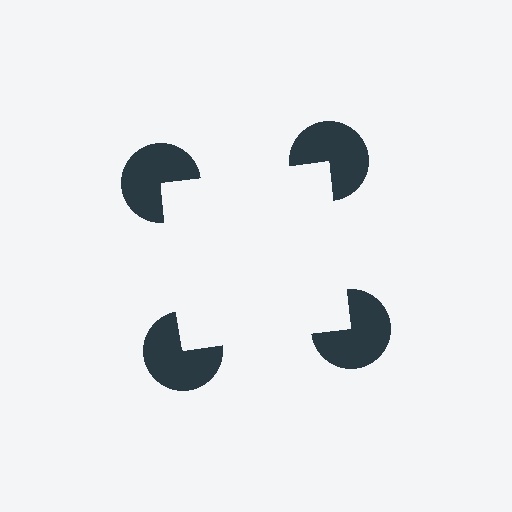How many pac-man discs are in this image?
There are 4 — one at each vertex of the illusory square.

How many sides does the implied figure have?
4 sides.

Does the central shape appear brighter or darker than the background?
It typically appears slightly brighter than the background, even though no actual brightness change is drawn.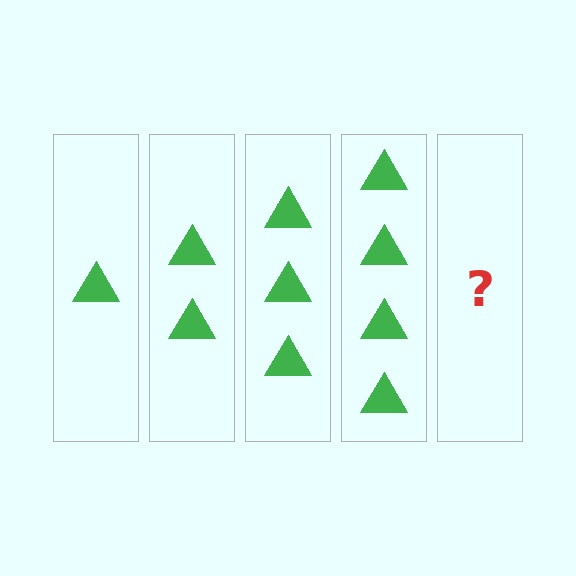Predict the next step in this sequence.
The next step is 5 triangles.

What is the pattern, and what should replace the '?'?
The pattern is that each step adds one more triangle. The '?' should be 5 triangles.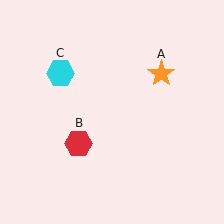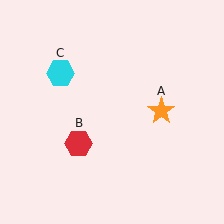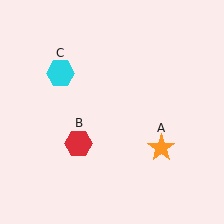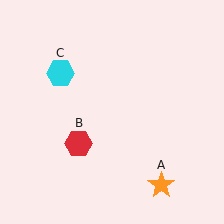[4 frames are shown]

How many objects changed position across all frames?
1 object changed position: orange star (object A).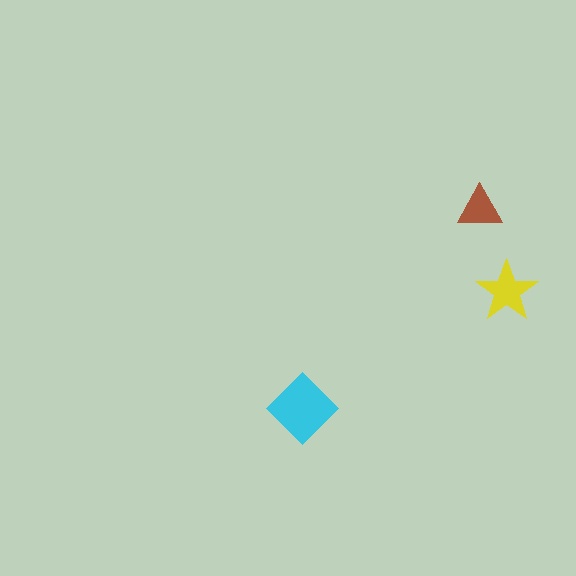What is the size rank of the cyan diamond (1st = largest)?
1st.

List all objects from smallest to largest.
The brown triangle, the yellow star, the cyan diamond.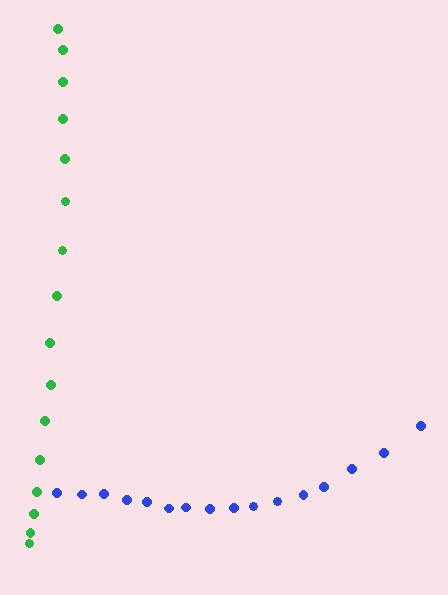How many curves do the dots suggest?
There are 2 distinct paths.